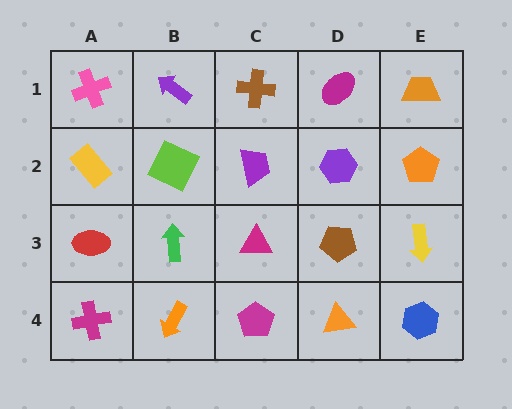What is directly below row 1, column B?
A lime square.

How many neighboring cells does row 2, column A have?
3.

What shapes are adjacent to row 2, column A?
A pink cross (row 1, column A), a red ellipse (row 3, column A), a lime square (row 2, column B).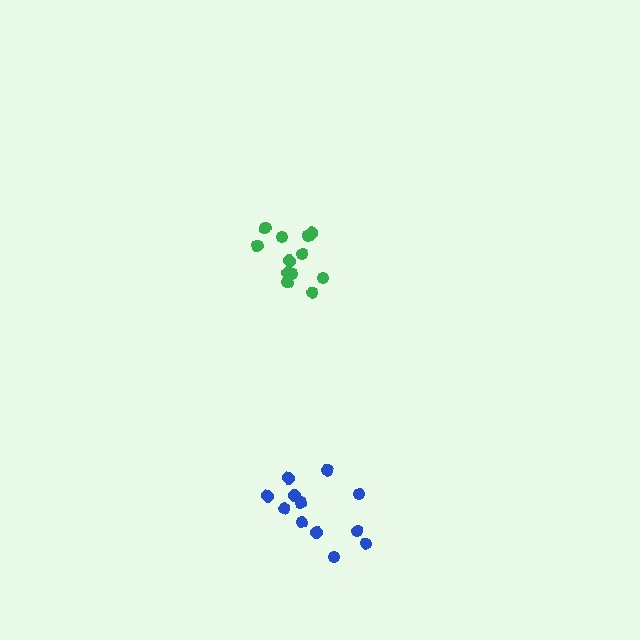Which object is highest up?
The green cluster is topmost.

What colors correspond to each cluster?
The clusters are colored: green, blue.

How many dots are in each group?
Group 1: 12 dots, Group 2: 12 dots (24 total).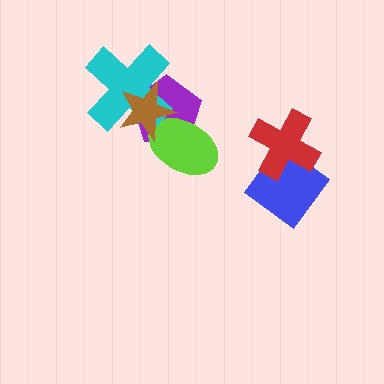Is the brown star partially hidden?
No, no other shape covers it.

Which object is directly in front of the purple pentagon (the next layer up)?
The lime ellipse is directly in front of the purple pentagon.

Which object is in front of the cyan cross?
The brown star is in front of the cyan cross.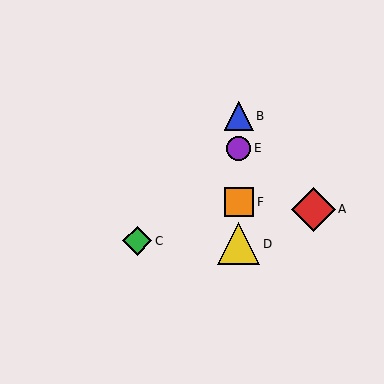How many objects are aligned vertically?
4 objects (B, D, E, F) are aligned vertically.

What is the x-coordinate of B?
Object B is at x≈239.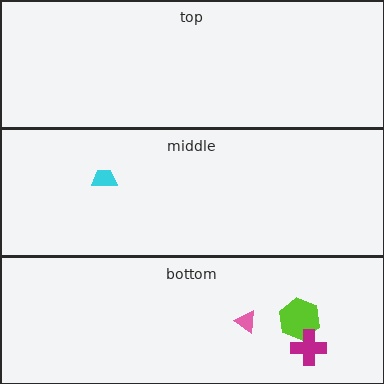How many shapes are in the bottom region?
3.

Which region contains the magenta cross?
The bottom region.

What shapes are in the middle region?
The cyan trapezoid.